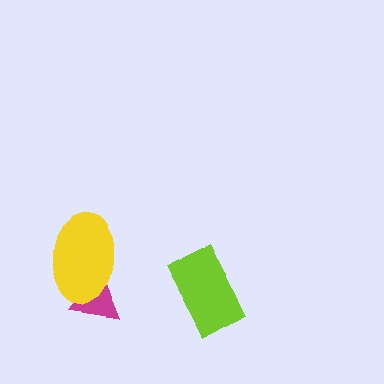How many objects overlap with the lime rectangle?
0 objects overlap with the lime rectangle.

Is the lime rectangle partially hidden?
No, no other shape covers it.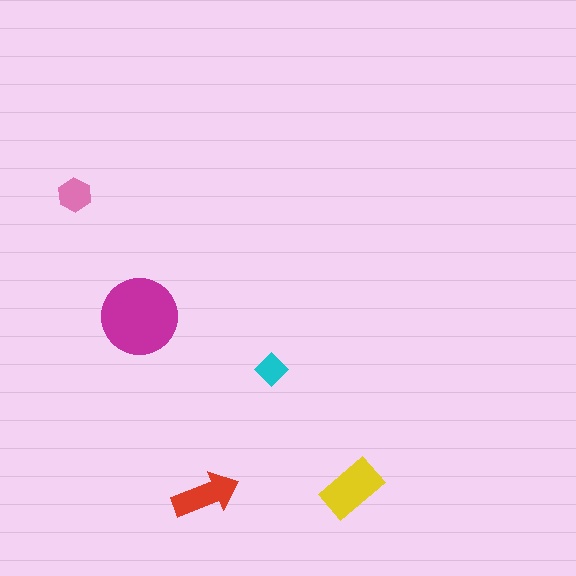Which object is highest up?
The pink hexagon is topmost.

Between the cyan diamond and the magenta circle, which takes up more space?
The magenta circle.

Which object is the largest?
The magenta circle.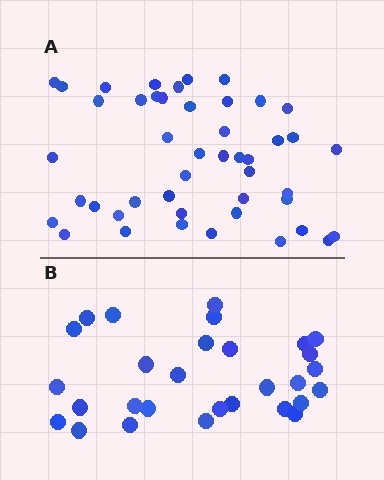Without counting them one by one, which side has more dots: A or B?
Region A (the top region) has more dots.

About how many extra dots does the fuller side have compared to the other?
Region A has approximately 15 more dots than region B.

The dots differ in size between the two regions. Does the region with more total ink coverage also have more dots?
No. Region B has more total ink coverage because its dots are larger, but region A actually contains more individual dots. Total area can be misleading — the number of items is what matters here.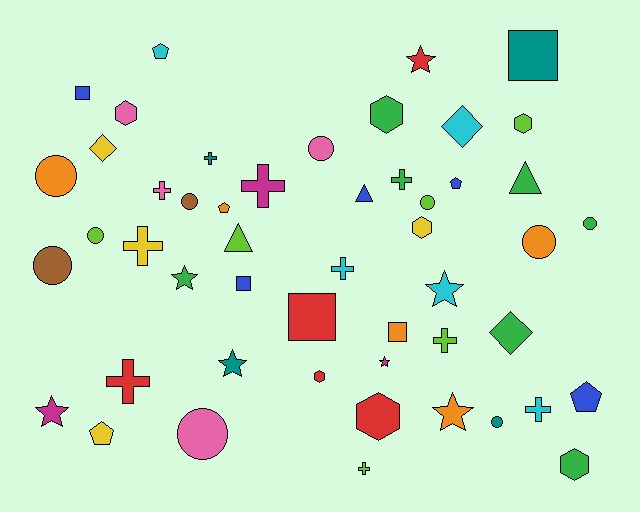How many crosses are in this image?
There are 10 crosses.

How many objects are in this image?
There are 50 objects.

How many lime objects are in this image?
There are 6 lime objects.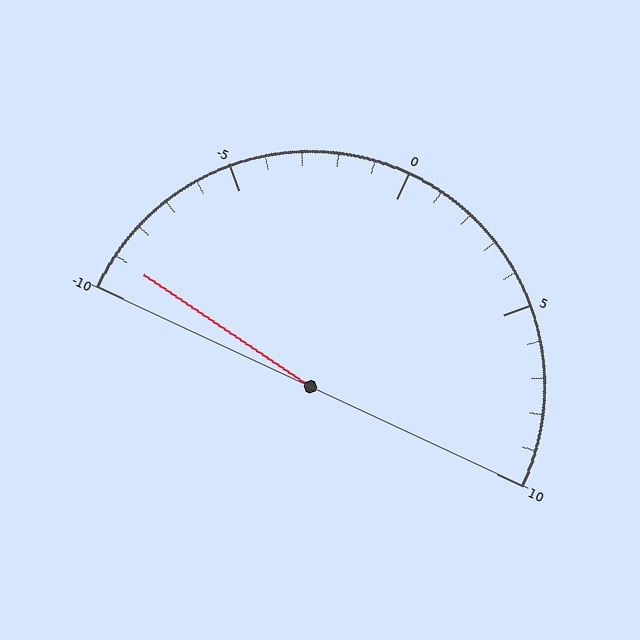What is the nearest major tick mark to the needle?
The nearest major tick mark is -10.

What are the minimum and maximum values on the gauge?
The gauge ranges from -10 to 10.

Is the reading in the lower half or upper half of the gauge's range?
The reading is in the lower half of the range (-10 to 10).